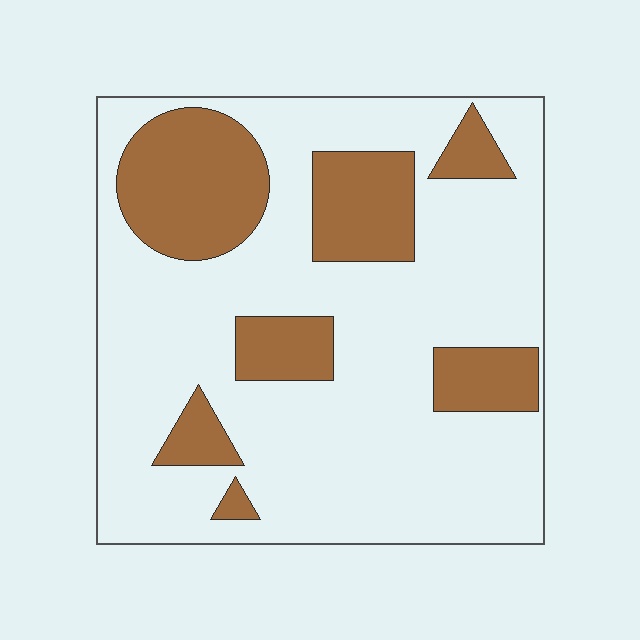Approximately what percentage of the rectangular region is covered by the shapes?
Approximately 25%.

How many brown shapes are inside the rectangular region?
7.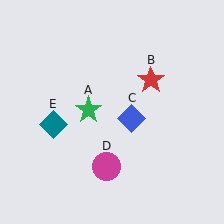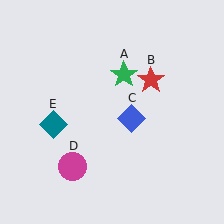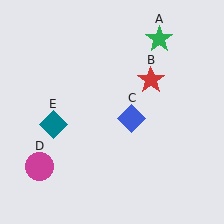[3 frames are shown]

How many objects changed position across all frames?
2 objects changed position: green star (object A), magenta circle (object D).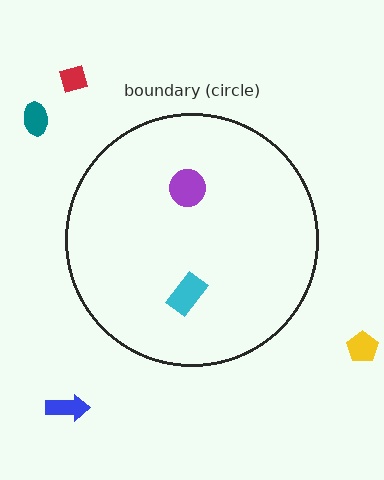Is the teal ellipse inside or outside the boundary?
Outside.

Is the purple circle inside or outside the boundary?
Inside.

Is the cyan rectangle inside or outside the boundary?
Inside.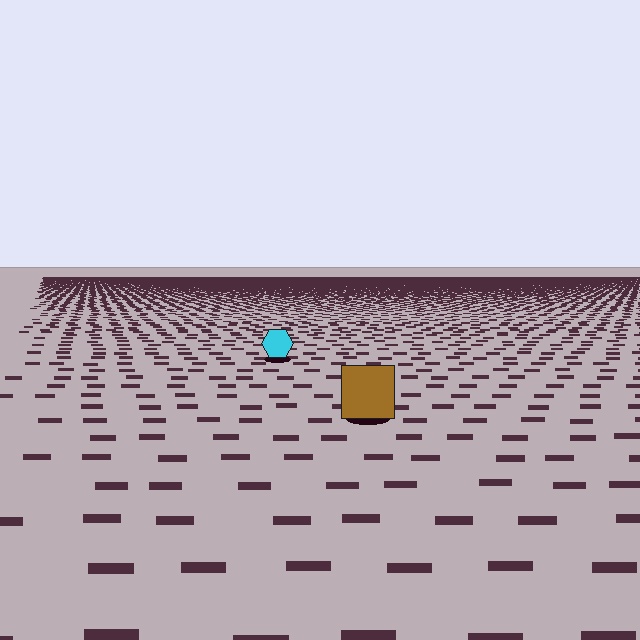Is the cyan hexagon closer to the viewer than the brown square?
No. The brown square is closer — you can tell from the texture gradient: the ground texture is coarser near it.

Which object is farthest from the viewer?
The cyan hexagon is farthest from the viewer. It appears smaller and the ground texture around it is denser.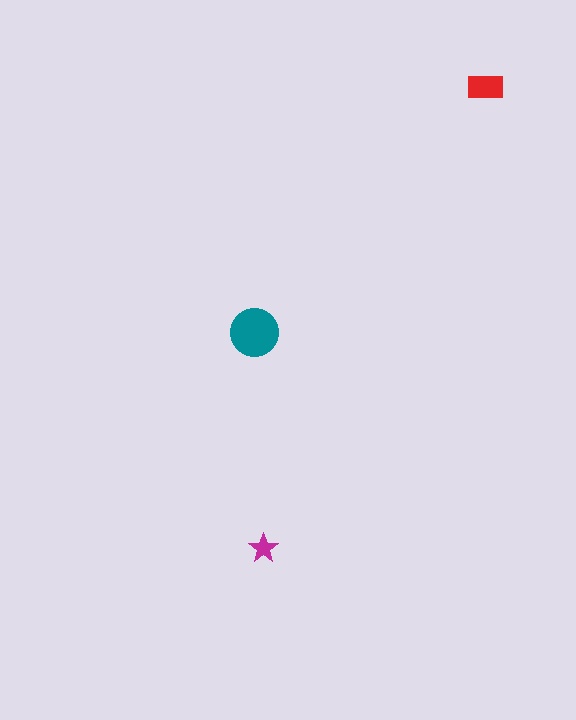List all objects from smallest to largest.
The magenta star, the red rectangle, the teal circle.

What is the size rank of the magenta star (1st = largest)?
3rd.